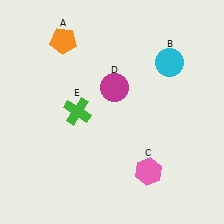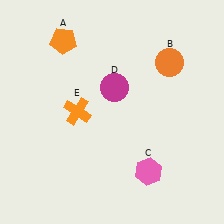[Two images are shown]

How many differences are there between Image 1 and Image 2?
There are 2 differences between the two images.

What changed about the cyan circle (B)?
In Image 1, B is cyan. In Image 2, it changed to orange.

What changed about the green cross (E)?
In Image 1, E is green. In Image 2, it changed to orange.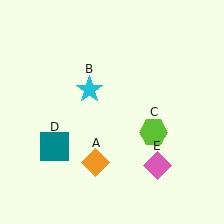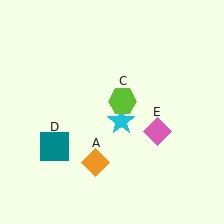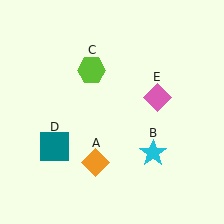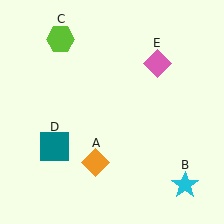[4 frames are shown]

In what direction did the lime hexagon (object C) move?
The lime hexagon (object C) moved up and to the left.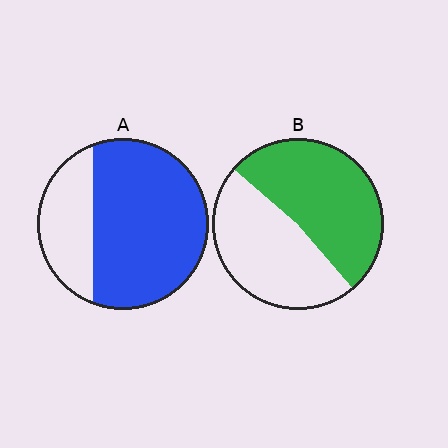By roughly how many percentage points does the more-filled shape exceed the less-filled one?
By roughly 20 percentage points (A over B).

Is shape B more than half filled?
Roughly half.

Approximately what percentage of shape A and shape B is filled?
A is approximately 70% and B is approximately 55%.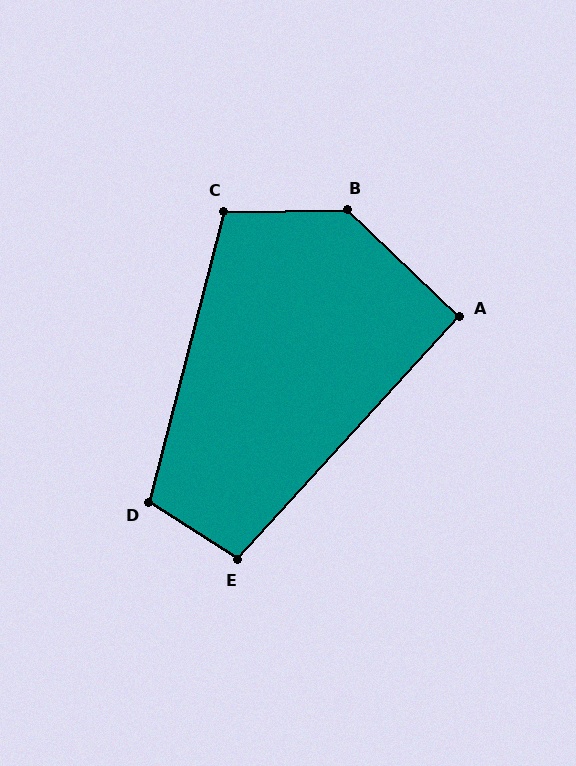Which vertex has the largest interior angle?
B, at approximately 135 degrees.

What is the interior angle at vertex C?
Approximately 105 degrees (obtuse).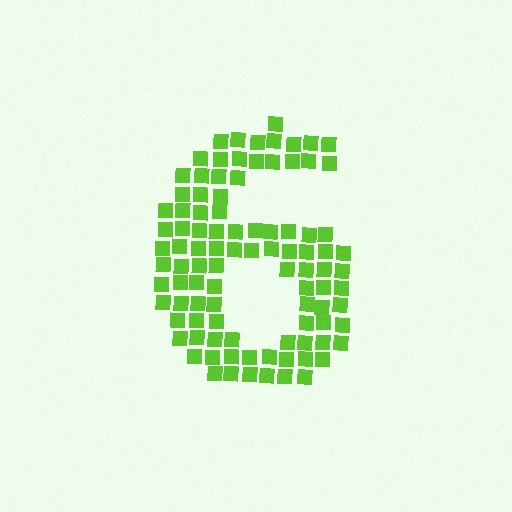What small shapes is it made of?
It is made of small squares.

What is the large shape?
The large shape is the digit 6.